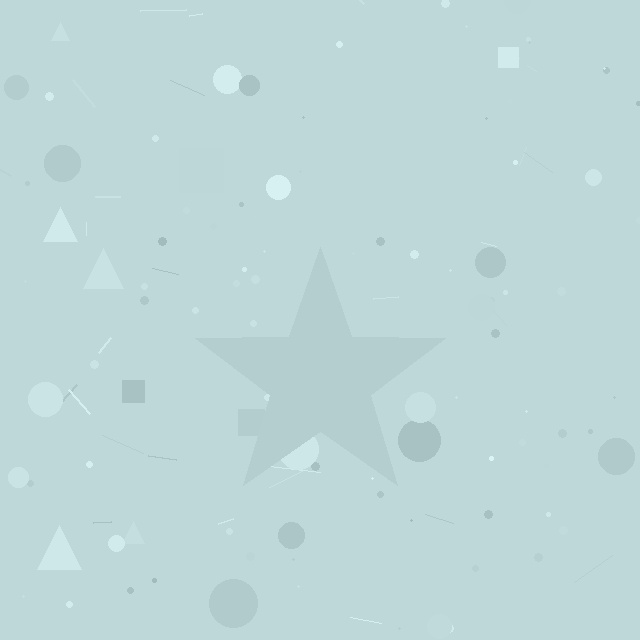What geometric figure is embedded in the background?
A star is embedded in the background.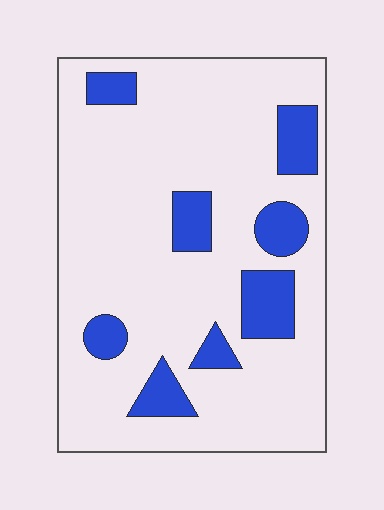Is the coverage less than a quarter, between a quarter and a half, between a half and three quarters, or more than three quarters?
Less than a quarter.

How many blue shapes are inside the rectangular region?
8.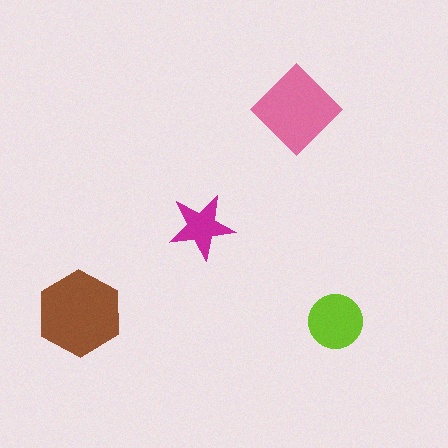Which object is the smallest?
The magenta star.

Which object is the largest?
The brown hexagon.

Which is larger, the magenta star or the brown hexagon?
The brown hexagon.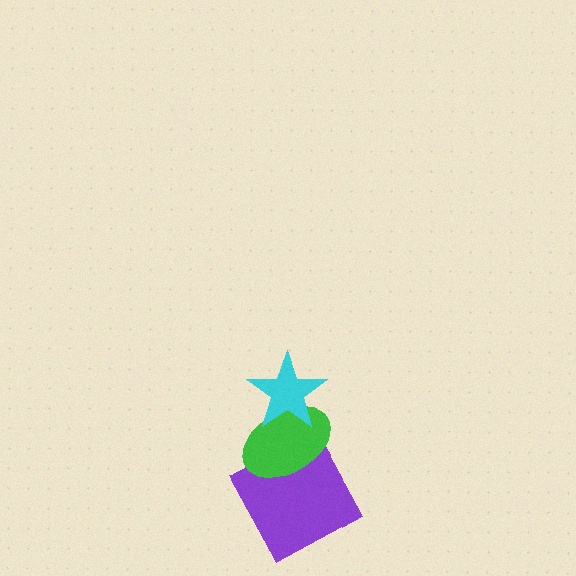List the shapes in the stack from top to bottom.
From top to bottom: the cyan star, the green ellipse, the purple square.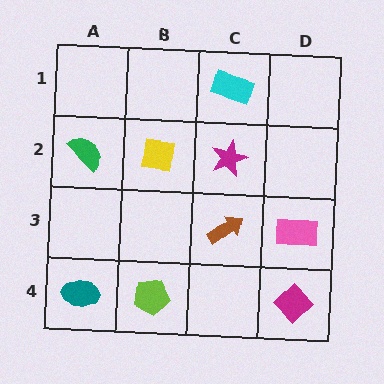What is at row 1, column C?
A cyan rectangle.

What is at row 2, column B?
A yellow square.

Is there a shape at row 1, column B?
No, that cell is empty.